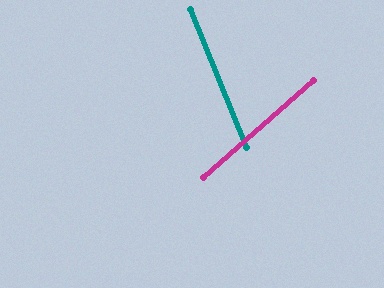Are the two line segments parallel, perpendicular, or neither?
Neither parallel nor perpendicular — they differ by about 71°.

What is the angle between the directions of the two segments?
Approximately 71 degrees.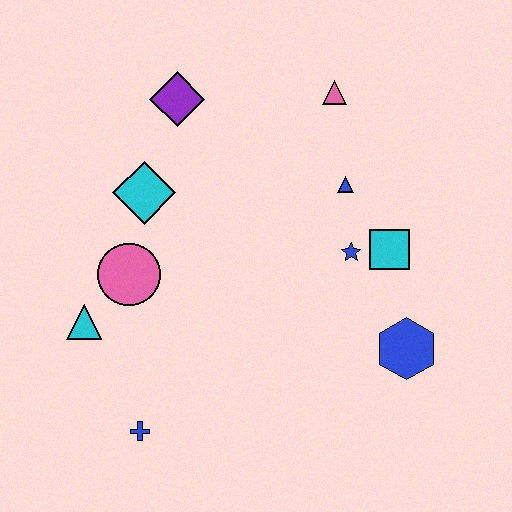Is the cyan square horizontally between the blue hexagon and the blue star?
Yes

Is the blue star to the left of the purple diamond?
No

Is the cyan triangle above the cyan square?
No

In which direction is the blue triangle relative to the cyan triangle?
The blue triangle is to the right of the cyan triangle.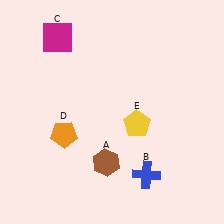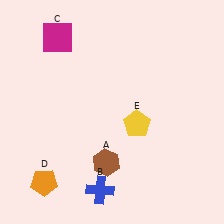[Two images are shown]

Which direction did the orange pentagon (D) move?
The orange pentagon (D) moved down.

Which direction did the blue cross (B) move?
The blue cross (B) moved left.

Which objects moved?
The objects that moved are: the blue cross (B), the orange pentagon (D).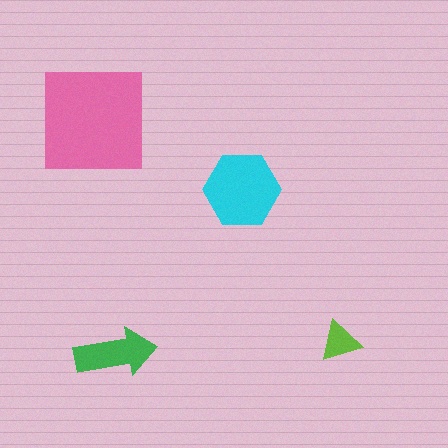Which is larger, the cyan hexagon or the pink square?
The pink square.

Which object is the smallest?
The lime triangle.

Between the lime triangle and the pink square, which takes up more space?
The pink square.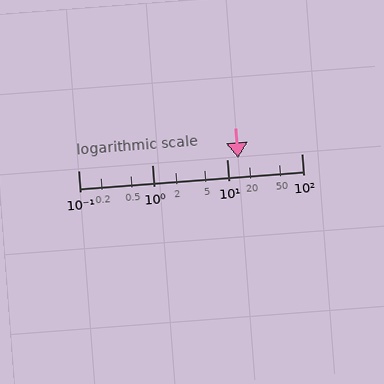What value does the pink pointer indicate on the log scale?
The pointer indicates approximately 14.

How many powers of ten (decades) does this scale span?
The scale spans 3 decades, from 0.1 to 100.